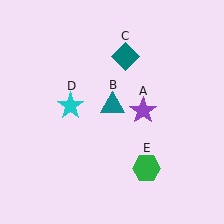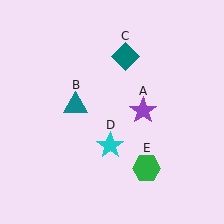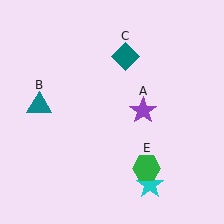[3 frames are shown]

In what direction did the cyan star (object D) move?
The cyan star (object D) moved down and to the right.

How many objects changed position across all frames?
2 objects changed position: teal triangle (object B), cyan star (object D).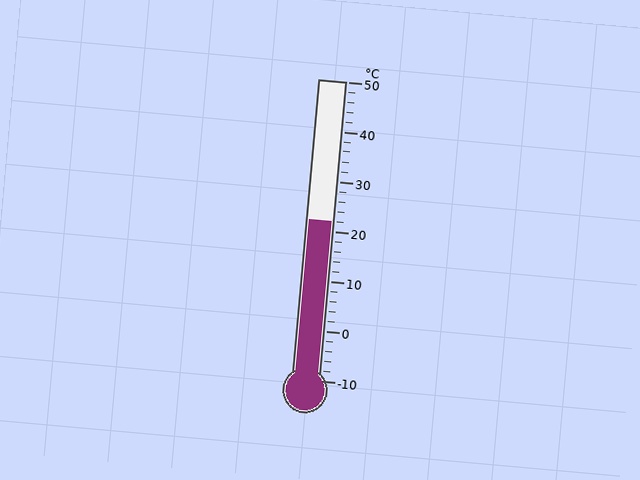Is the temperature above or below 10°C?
The temperature is above 10°C.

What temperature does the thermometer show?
The thermometer shows approximately 22°C.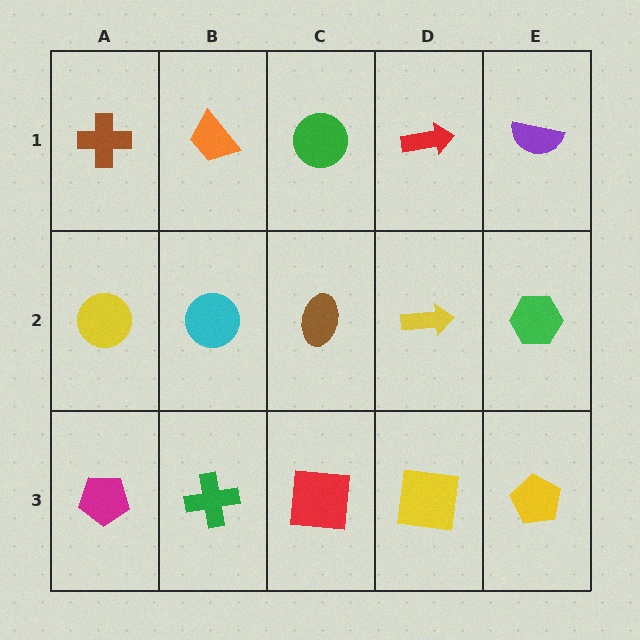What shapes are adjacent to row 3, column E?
A green hexagon (row 2, column E), a yellow square (row 3, column D).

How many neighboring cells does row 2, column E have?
3.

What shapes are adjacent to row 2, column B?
An orange trapezoid (row 1, column B), a green cross (row 3, column B), a yellow circle (row 2, column A), a brown ellipse (row 2, column C).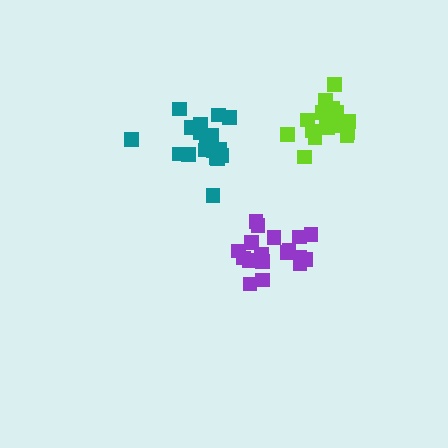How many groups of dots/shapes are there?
There are 3 groups.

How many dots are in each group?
Group 1: 18 dots, Group 2: 19 dots, Group 3: 18 dots (55 total).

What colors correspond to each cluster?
The clusters are colored: teal, purple, lime.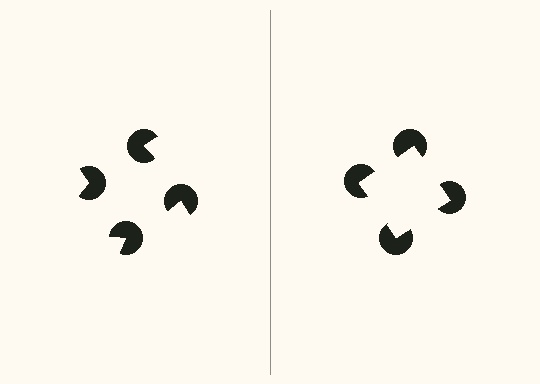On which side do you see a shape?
An illusory square appears on the right side. On the left side the wedge cuts are rotated, so no coherent shape forms.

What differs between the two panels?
The pac-man discs are positioned identically on both sides; only the wedge orientations differ. On the right they align to a square; on the left they are misaligned.